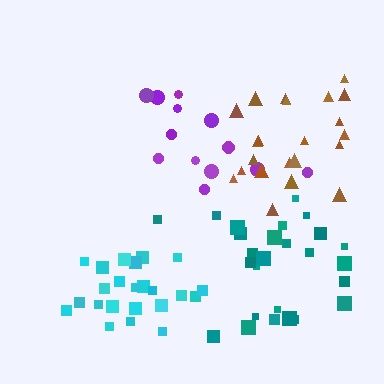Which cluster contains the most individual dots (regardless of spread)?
Teal (26).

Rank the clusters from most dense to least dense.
cyan, teal, brown, purple.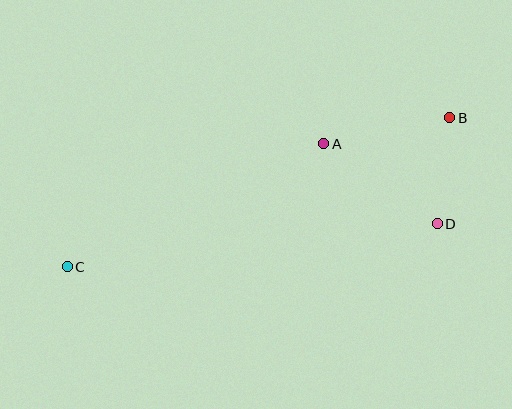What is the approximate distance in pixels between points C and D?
The distance between C and D is approximately 372 pixels.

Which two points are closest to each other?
Points B and D are closest to each other.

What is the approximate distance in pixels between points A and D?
The distance between A and D is approximately 139 pixels.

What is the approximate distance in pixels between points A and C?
The distance between A and C is approximately 284 pixels.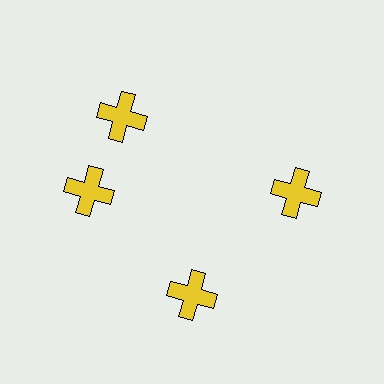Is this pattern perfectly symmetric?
No. The 4 yellow crosses are arranged in a ring, but one element near the 12 o'clock position is rotated out of alignment along the ring, breaking the 4-fold rotational symmetry.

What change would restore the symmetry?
The symmetry would be restored by rotating it back into even spacing with its neighbors so that all 4 crosses sit at equal angles and equal distance from the center.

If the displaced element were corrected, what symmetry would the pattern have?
It would have 4-fold rotational symmetry — the pattern would map onto itself every 90 degrees.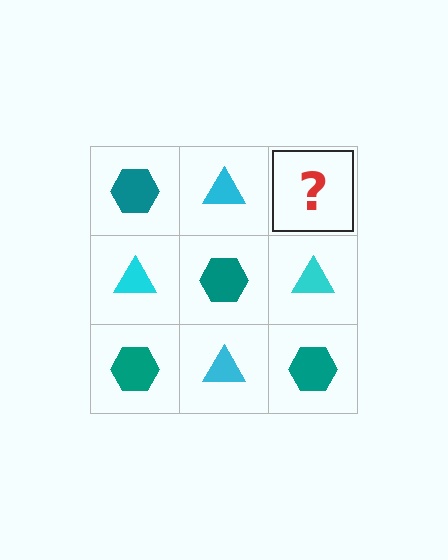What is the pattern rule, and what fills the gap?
The rule is that it alternates teal hexagon and cyan triangle in a checkerboard pattern. The gap should be filled with a teal hexagon.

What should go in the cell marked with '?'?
The missing cell should contain a teal hexagon.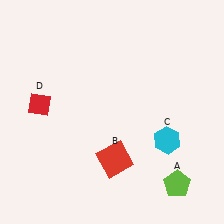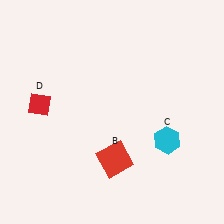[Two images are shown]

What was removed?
The lime pentagon (A) was removed in Image 2.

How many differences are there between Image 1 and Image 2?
There is 1 difference between the two images.